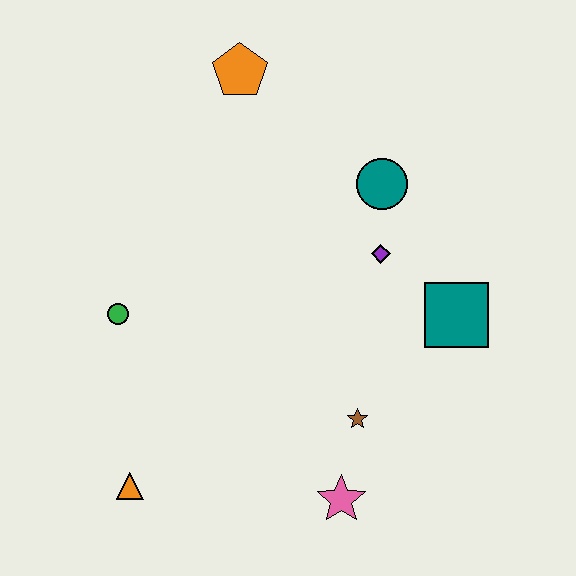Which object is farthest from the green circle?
The teal square is farthest from the green circle.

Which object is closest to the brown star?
The pink star is closest to the brown star.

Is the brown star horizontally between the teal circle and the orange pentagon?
Yes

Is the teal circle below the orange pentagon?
Yes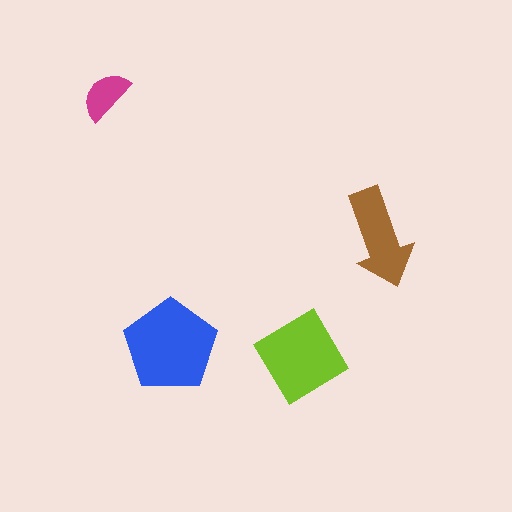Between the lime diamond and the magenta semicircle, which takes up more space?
The lime diamond.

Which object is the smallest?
The magenta semicircle.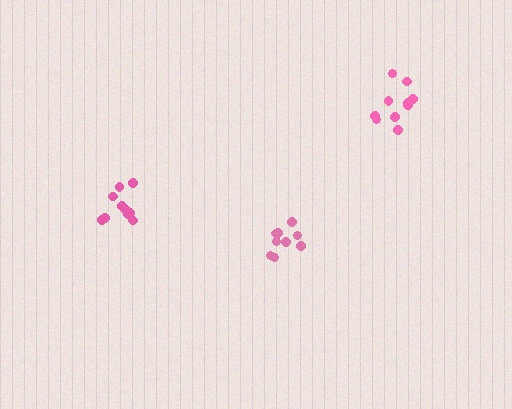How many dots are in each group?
Group 1: 10 dots, Group 2: 9 dots, Group 3: 10 dots (29 total).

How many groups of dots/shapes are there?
There are 3 groups.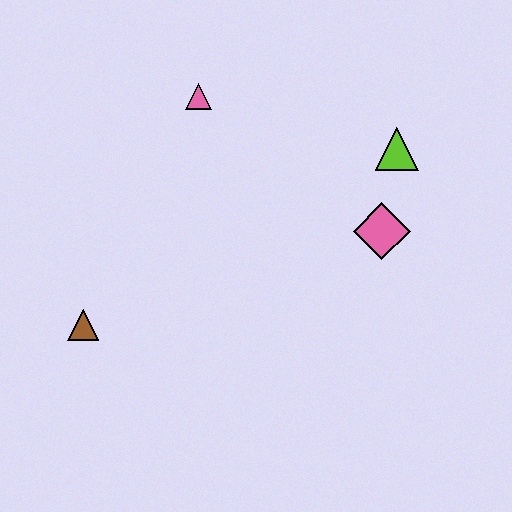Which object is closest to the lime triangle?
The pink diamond is closest to the lime triangle.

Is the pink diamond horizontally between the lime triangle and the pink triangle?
Yes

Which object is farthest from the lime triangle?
The brown triangle is farthest from the lime triangle.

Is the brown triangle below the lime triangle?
Yes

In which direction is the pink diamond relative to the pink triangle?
The pink diamond is to the right of the pink triangle.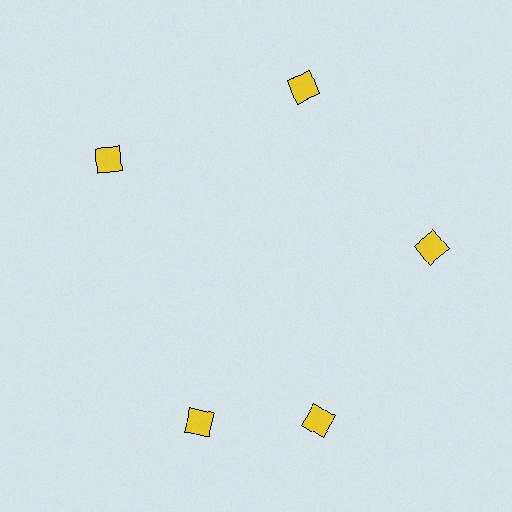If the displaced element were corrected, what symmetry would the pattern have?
It would have 5-fold rotational symmetry — the pattern would map onto itself every 72 degrees.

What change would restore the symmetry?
The symmetry would be restored by rotating it back into even spacing with its neighbors so that all 5 diamonds sit at equal angles and equal distance from the center.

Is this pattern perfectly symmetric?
No. The 5 yellow diamonds are arranged in a ring, but one element near the 8 o'clock position is rotated out of alignment along the ring, breaking the 5-fold rotational symmetry.